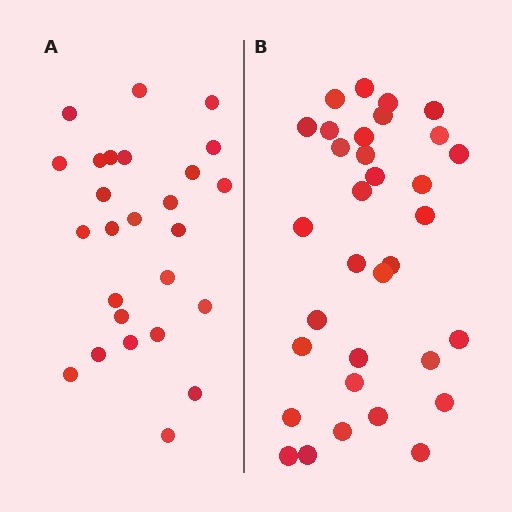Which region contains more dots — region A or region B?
Region B (the right region) has more dots.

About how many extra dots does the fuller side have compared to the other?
Region B has roughly 8 or so more dots than region A.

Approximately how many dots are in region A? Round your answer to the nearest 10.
About 30 dots. (The exact count is 26, which rounds to 30.)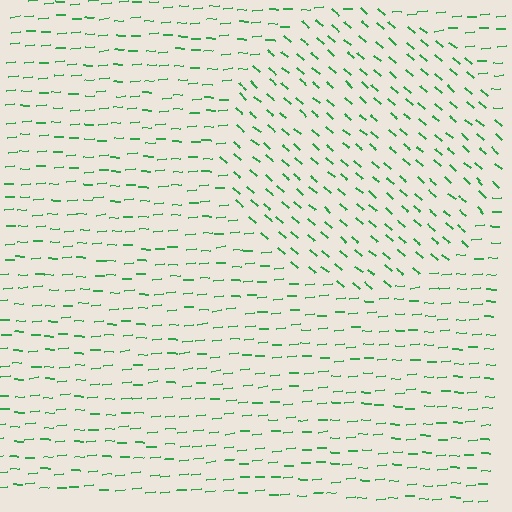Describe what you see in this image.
The image is filled with small green line segments. A circle region in the image has lines oriented differently from the surrounding lines, creating a visible texture boundary.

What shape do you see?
I see a circle.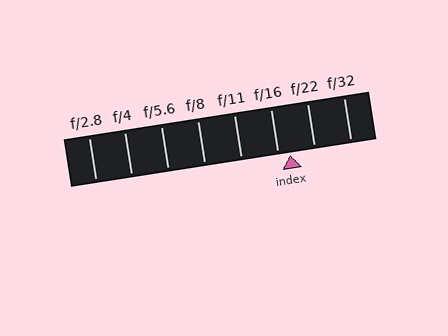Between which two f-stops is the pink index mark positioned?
The index mark is between f/16 and f/22.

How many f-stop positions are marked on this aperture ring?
There are 8 f-stop positions marked.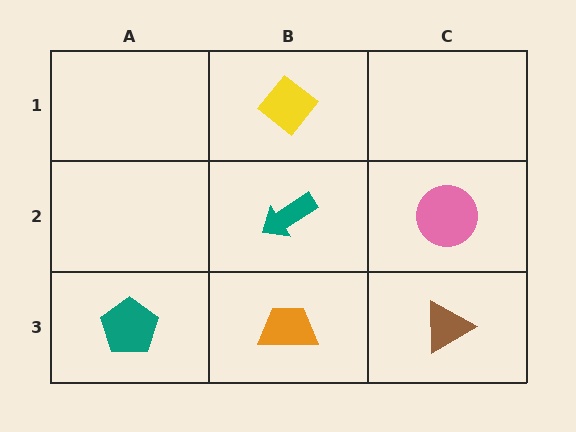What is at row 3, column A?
A teal pentagon.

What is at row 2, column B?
A teal arrow.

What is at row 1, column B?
A yellow diamond.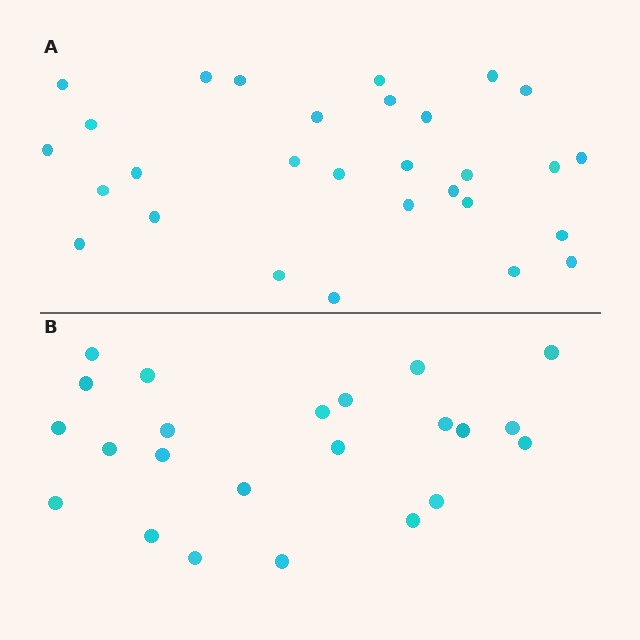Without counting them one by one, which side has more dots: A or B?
Region A (the top region) has more dots.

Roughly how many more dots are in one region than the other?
Region A has about 6 more dots than region B.